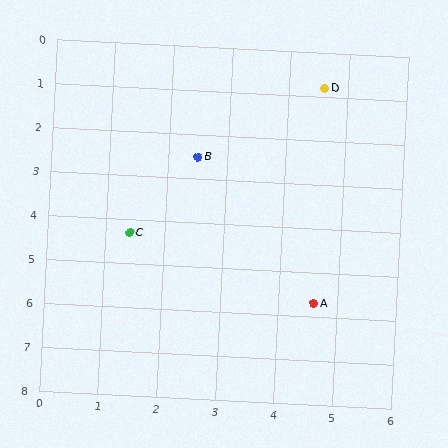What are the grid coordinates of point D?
Point D is at approximately (4.6, 0.8).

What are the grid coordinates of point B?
Point B is at approximately (2.5, 2.5).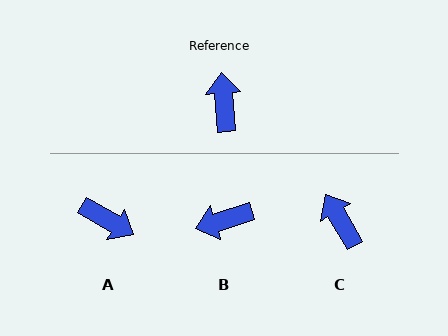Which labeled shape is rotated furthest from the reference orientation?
A, about 125 degrees away.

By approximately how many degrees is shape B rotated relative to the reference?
Approximately 103 degrees counter-clockwise.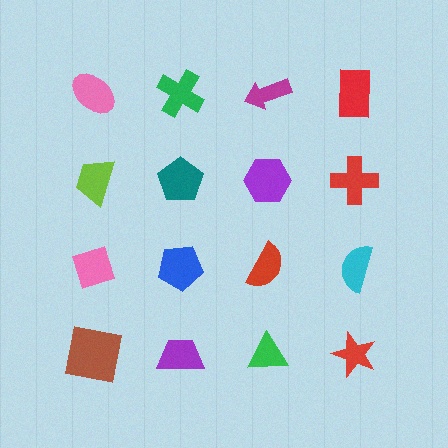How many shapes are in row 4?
4 shapes.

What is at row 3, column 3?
A red semicircle.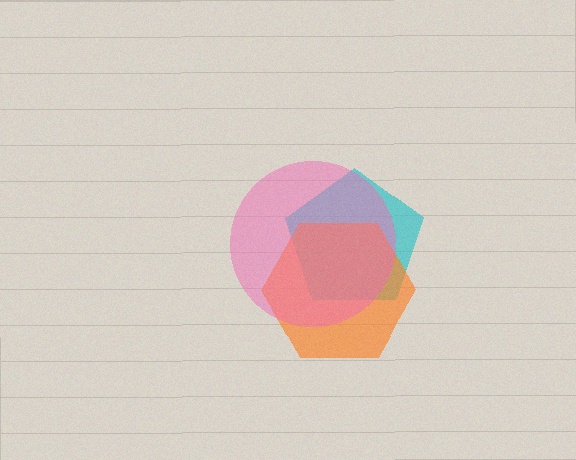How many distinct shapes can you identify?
There are 3 distinct shapes: a cyan pentagon, an orange hexagon, a pink circle.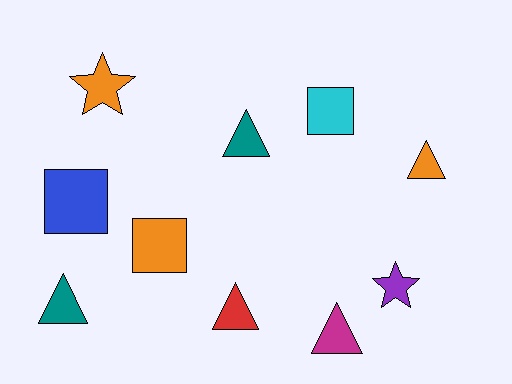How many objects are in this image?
There are 10 objects.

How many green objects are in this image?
There are no green objects.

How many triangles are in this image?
There are 5 triangles.